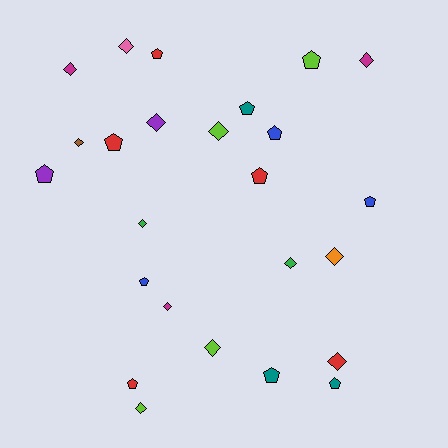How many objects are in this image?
There are 25 objects.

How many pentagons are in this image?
There are 12 pentagons.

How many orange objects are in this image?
There is 1 orange object.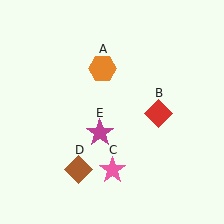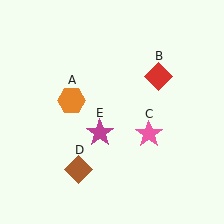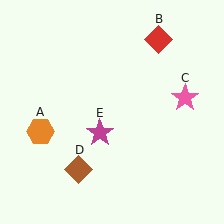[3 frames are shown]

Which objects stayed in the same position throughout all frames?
Brown diamond (object D) and magenta star (object E) remained stationary.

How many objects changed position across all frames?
3 objects changed position: orange hexagon (object A), red diamond (object B), pink star (object C).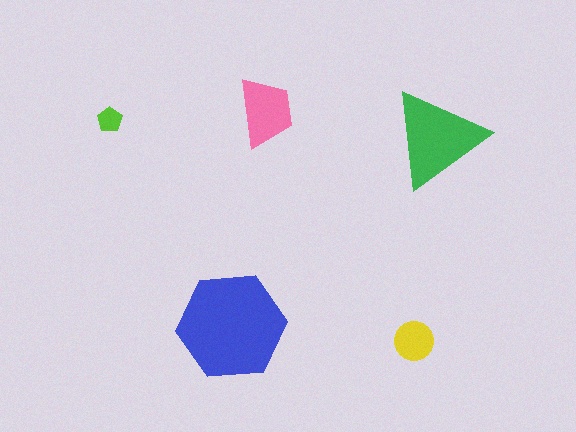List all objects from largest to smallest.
The blue hexagon, the green triangle, the pink trapezoid, the yellow circle, the lime pentagon.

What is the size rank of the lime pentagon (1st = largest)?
5th.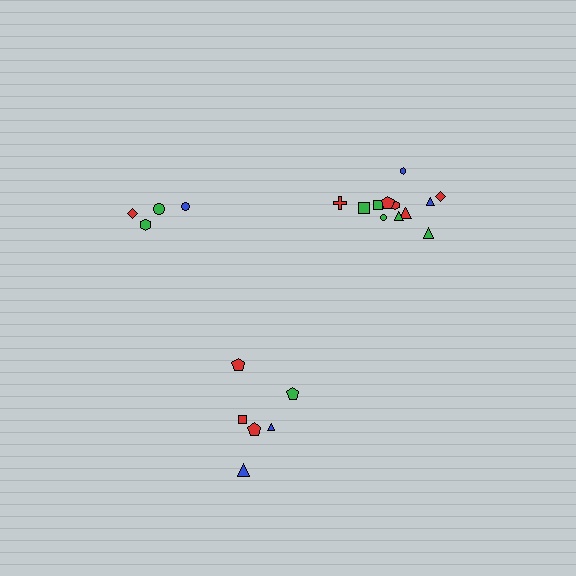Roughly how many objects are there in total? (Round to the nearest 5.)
Roughly 20 objects in total.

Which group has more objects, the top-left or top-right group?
The top-right group.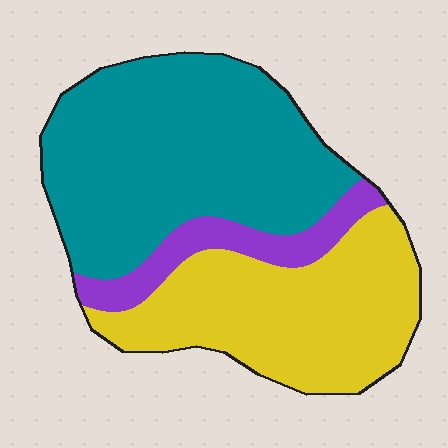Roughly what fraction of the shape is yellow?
Yellow takes up between a quarter and a half of the shape.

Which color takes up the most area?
Teal, at roughly 50%.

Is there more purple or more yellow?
Yellow.